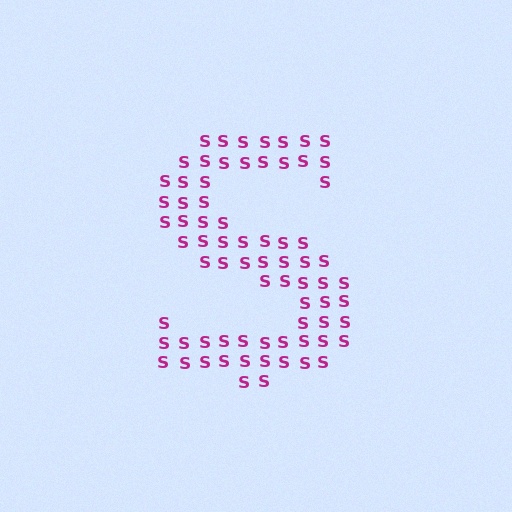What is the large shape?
The large shape is the letter S.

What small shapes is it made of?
It is made of small letter S's.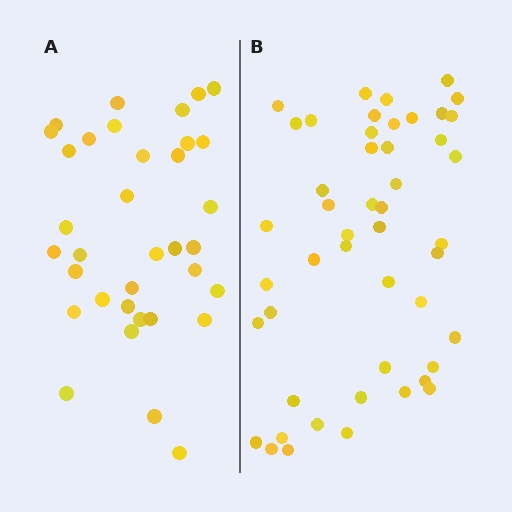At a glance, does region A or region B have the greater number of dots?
Region B (the right region) has more dots.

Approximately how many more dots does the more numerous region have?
Region B has approximately 15 more dots than region A.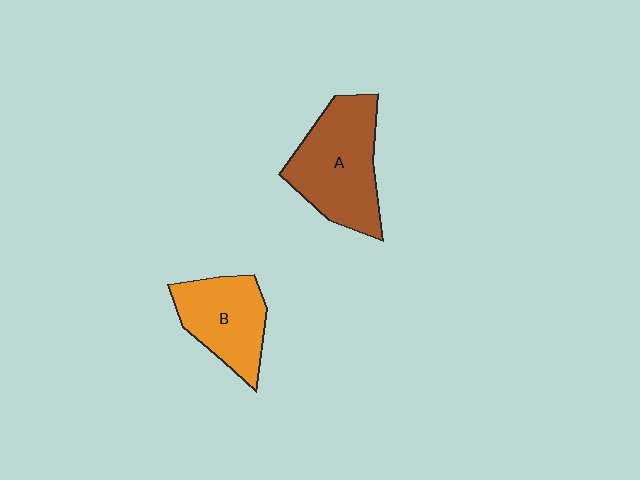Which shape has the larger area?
Shape A (brown).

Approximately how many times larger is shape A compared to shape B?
Approximately 1.3 times.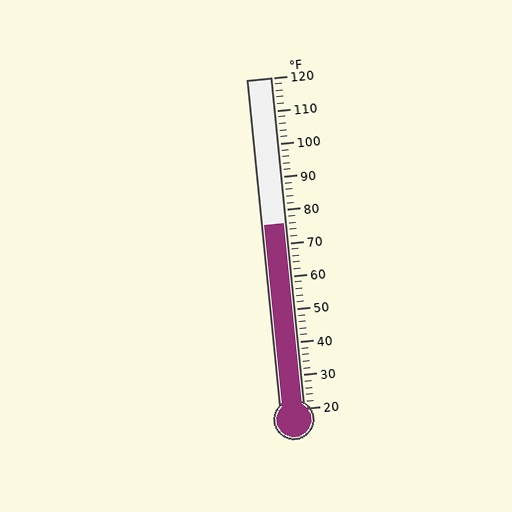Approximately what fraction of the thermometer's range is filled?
The thermometer is filled to approximately 55% of its range.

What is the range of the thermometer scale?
The thermometer scale ranges from 20°F to 120°F.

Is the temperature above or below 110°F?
The temperature is below 110°F.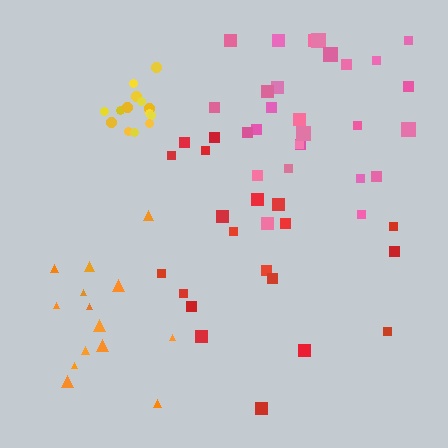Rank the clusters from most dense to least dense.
yellow, pink, red, orange.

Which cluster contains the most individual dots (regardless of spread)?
Pink (27).